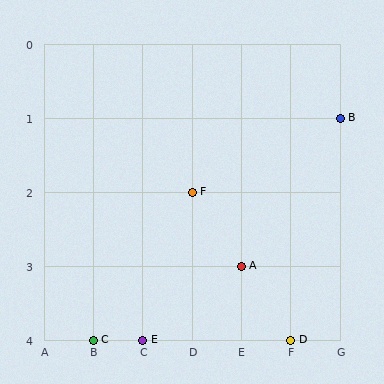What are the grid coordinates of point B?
Point B is at grid coordinates (G, 1).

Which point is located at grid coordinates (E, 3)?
Point A is at (E, 3).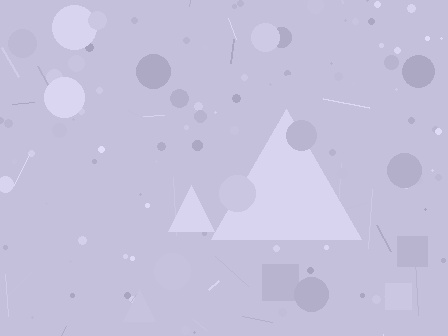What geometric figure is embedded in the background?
A triangle is embedded in the background.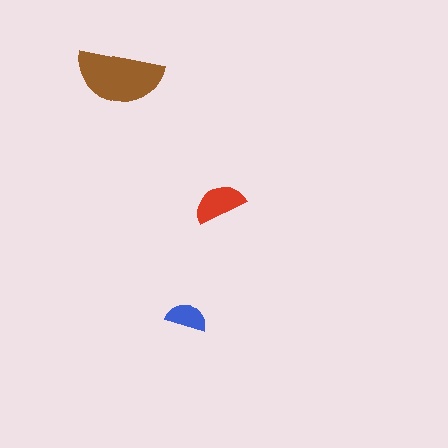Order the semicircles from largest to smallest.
the brown one, the red one, the blue one.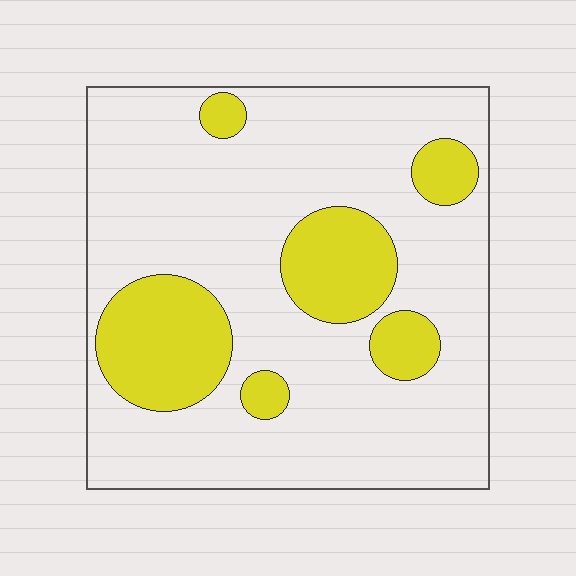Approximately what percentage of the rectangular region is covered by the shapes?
Approximately 25%.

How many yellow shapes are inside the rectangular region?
6.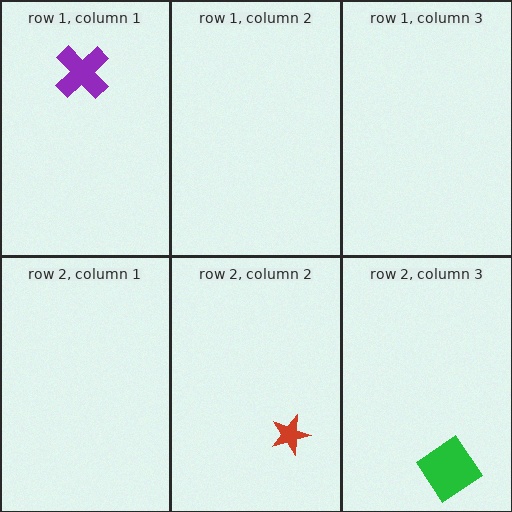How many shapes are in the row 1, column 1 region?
1.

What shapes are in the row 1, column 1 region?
The purple cross.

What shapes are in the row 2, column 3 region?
The green diamond.